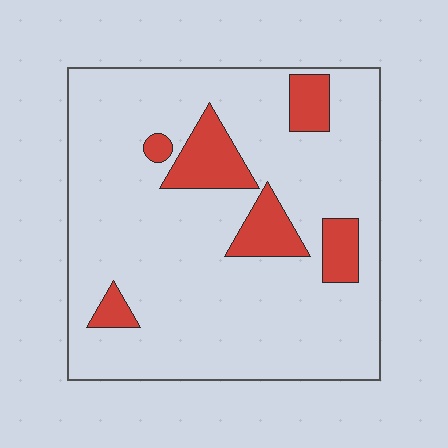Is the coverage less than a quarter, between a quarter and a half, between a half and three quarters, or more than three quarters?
Less than a quarter.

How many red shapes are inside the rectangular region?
6.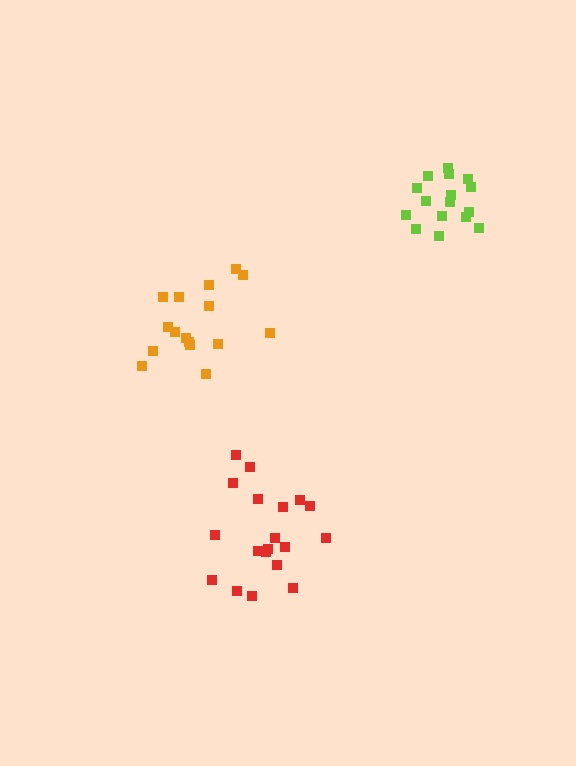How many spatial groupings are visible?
There are 3 spatial groupings.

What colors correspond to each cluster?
The clusters are colored: orange, red, lime.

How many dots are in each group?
Group 1: 16 dots, Group 2: 19 dots, Group 3: 16 dots (51 total).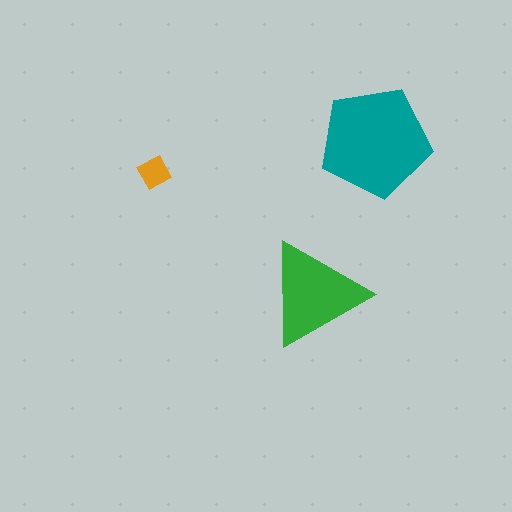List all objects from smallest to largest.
The orange square, the green triangle, the teal pentagon.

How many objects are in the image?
There are 3 objects in the image.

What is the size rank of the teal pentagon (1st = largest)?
1st.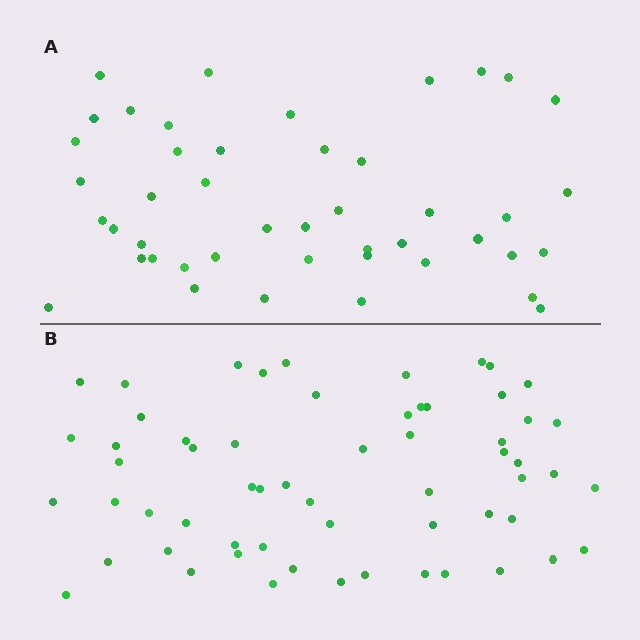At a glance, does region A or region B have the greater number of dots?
Region B (the bottom region) has more dots.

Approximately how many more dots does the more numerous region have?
Region B has approximately 15 more dots than region A.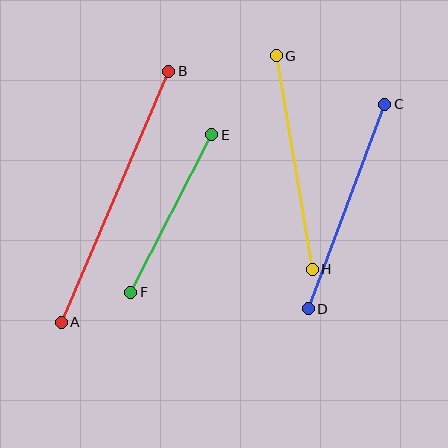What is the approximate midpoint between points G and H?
The midpoint is at approximately (294, 162) pixels.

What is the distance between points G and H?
The distance is approximately 217 pixels.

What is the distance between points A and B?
The distance is approximately 273 pixels.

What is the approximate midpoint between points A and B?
The midpoint is at approximately (115, 197) pixels.